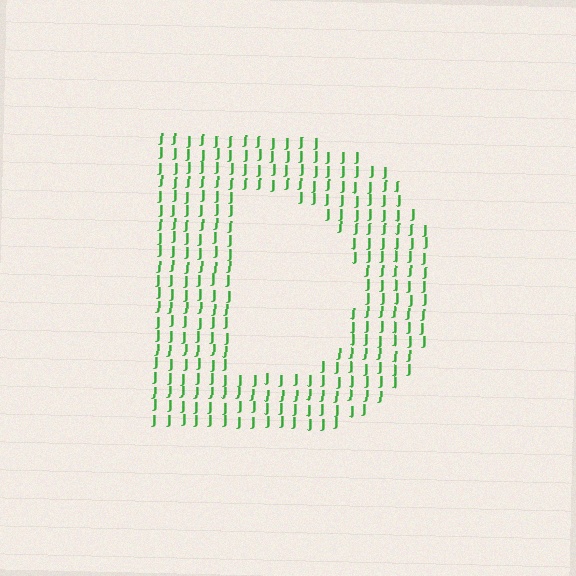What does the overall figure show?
The overall figure shows the letter D.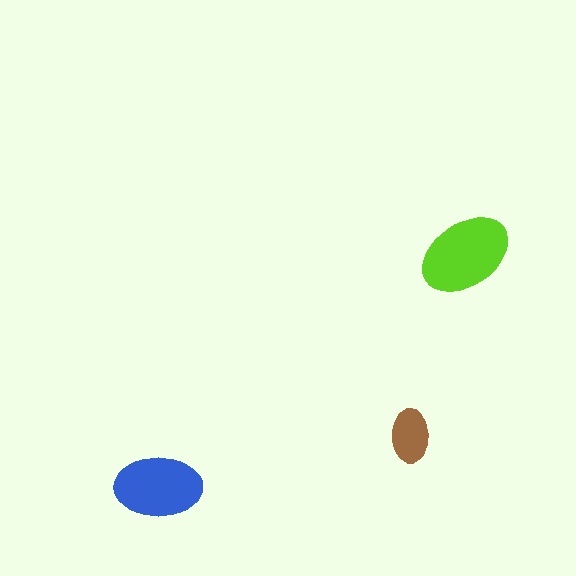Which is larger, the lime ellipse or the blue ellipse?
The lime one.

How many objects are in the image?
There are 3 objects in the image.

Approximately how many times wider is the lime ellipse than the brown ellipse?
About 1.5 times wider.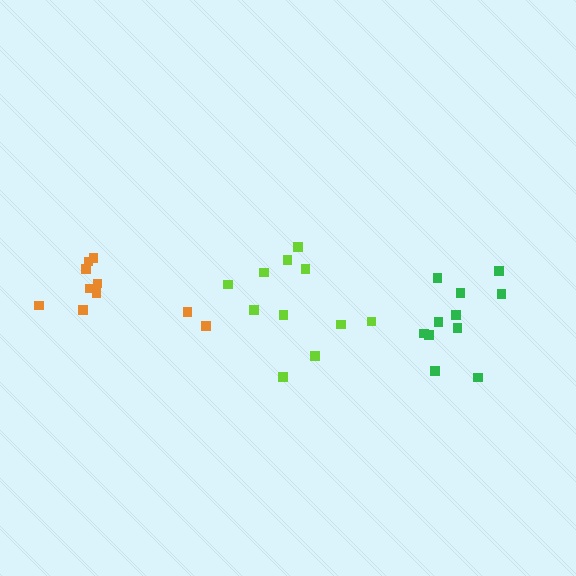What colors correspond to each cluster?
The clusters are colored: lime, orange, green.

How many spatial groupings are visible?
There are 3 spatial groupings.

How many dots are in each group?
Group 1: 11 dots, Group 2: 10 dots, Group 3: 11 dots (32 total).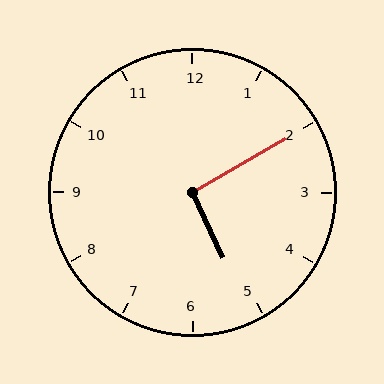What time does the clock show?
5:10.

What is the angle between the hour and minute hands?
Approximately 95 degrees.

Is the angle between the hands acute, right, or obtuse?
It is right.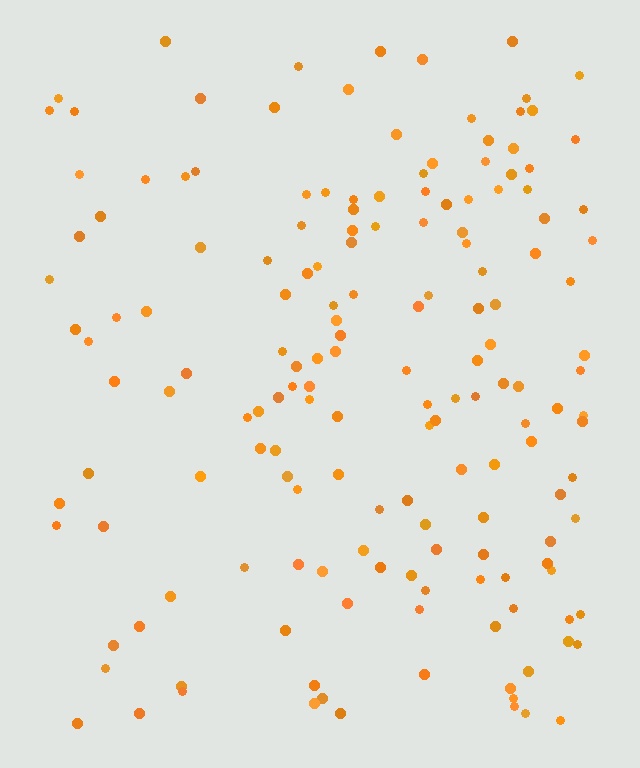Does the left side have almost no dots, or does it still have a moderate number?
Still a moderate number, just noticeably fewer than the right.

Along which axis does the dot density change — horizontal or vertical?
Horizontal.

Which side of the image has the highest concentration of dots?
The right.